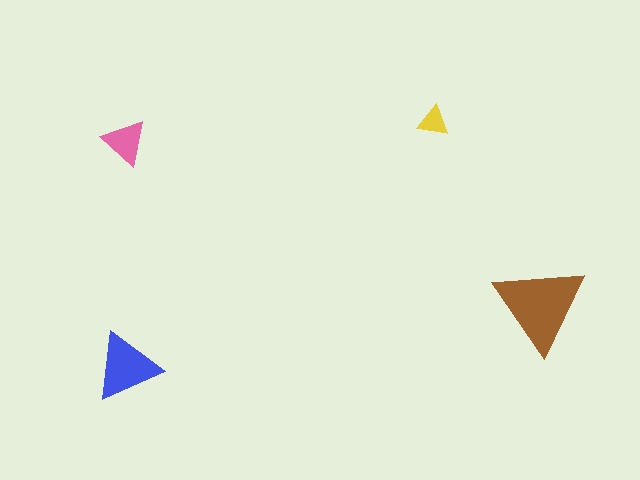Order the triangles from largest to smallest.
the brown one, the blue one, the pink one, the yellow one.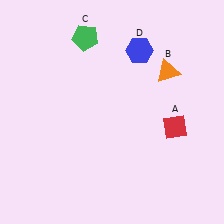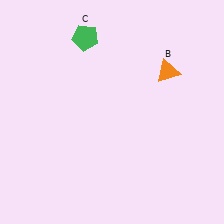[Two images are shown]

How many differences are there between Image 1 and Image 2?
There are 2 differences between the two images.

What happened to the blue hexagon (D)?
The blue hexagon (D) was removed in Image 2. It was in the top-right area of Image 1.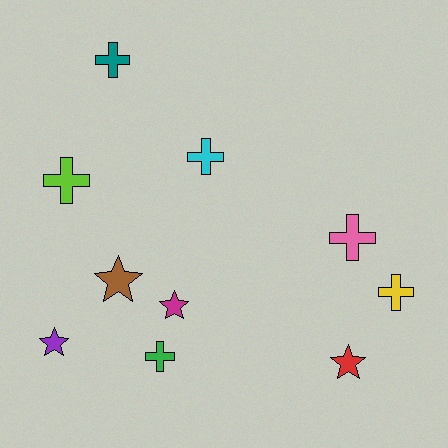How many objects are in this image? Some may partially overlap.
There are 10 objects.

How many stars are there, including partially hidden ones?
There are 4 stars.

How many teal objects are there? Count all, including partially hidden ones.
There is 1 teal object.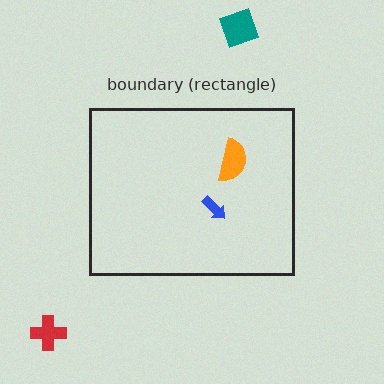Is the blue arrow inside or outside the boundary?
Inside.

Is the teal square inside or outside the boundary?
Outside.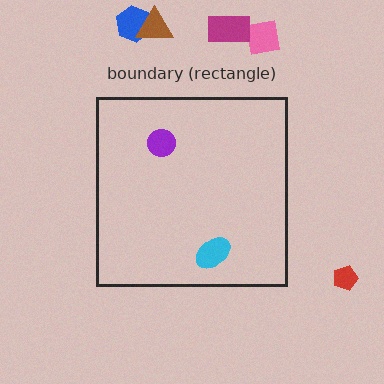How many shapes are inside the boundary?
2 inside, 5 outside.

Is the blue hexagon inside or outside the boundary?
Outside.